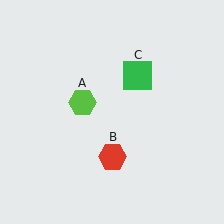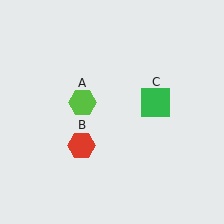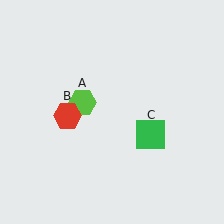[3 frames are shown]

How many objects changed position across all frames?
2 objects changed position: red hexagon (object B), green square (object C).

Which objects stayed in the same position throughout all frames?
Lime hexagon (object A) remained stationary.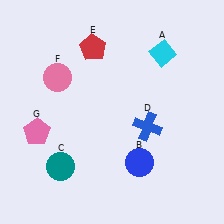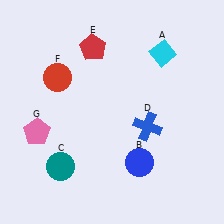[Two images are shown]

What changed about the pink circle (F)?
In Image 1, F is pink. In Image 2, it changed to red.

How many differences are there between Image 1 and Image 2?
There is 1 difference between the two images.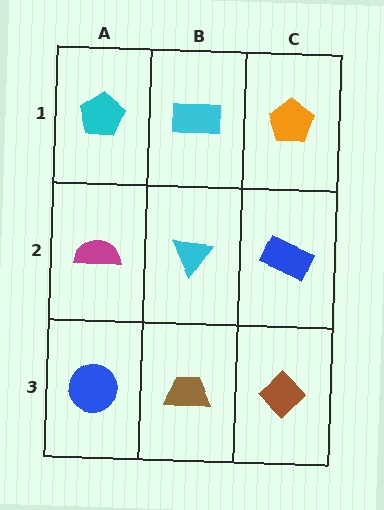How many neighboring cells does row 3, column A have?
2.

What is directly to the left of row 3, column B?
A blue circle.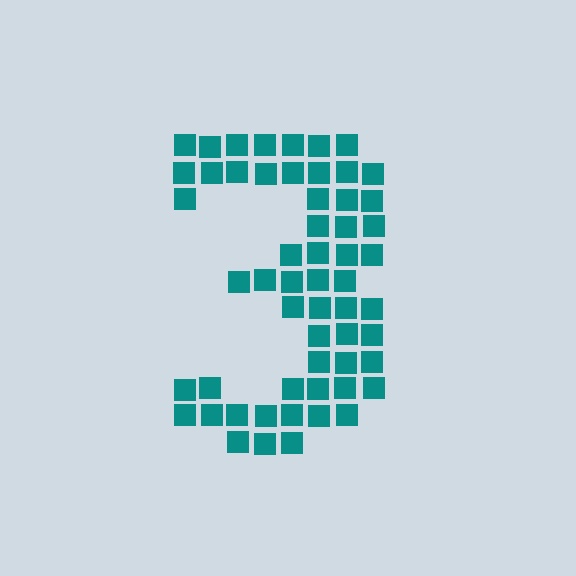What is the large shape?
The large shape is the digit 3.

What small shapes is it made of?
It is made of small squares.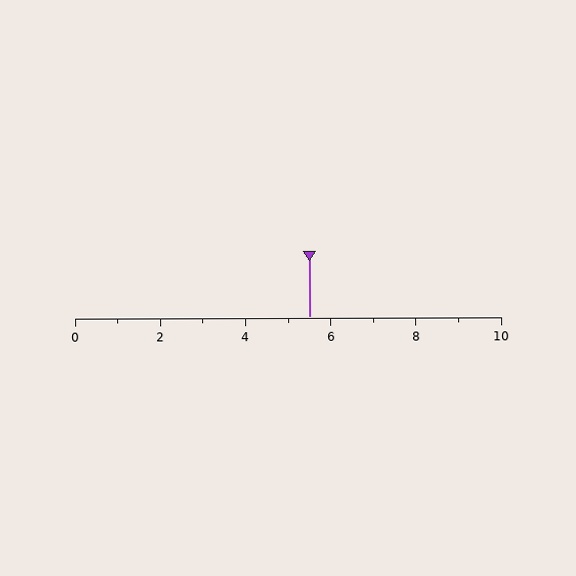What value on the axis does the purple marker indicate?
The marker indicates approximately 5.5.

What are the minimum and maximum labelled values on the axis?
The axis runs from 0 to 10.